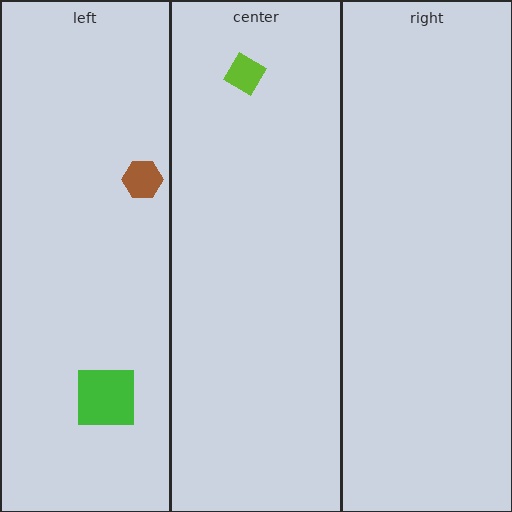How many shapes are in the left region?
2.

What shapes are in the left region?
The green square, the brown hexagon.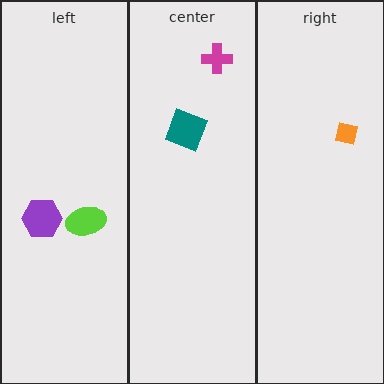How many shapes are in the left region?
2.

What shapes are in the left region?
The lime ellipse, the purple hexagon.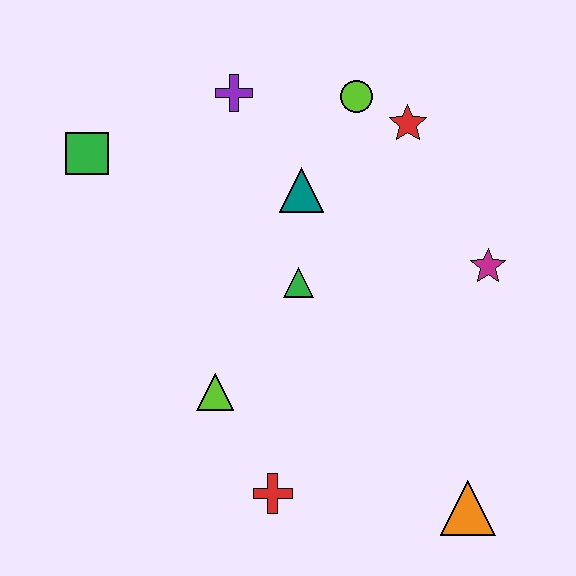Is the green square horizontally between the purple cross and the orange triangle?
No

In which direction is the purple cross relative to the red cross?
The purple cross is above the red cross.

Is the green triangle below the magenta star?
Yes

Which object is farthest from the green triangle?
The orange triangle is farthest from the green triangle.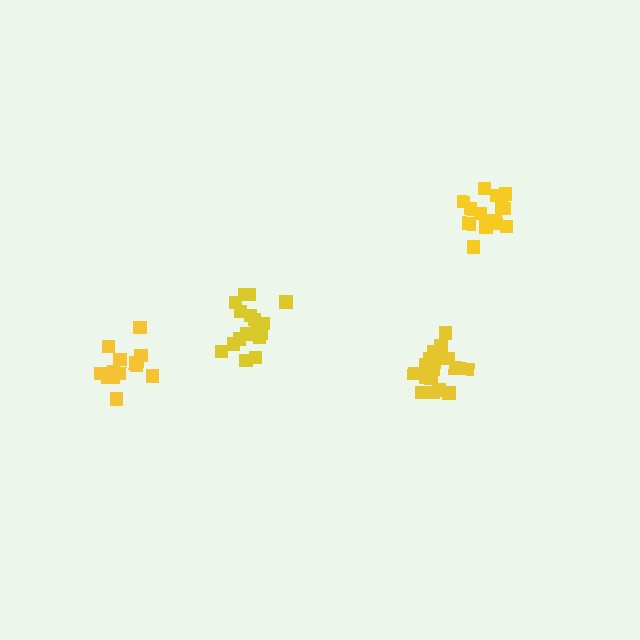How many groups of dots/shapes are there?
There are 4 groups.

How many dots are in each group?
Group 1: 17 dots, Group 2: 15 dots, Group 3: 18 dots, Group 4: 14 dots (64 total).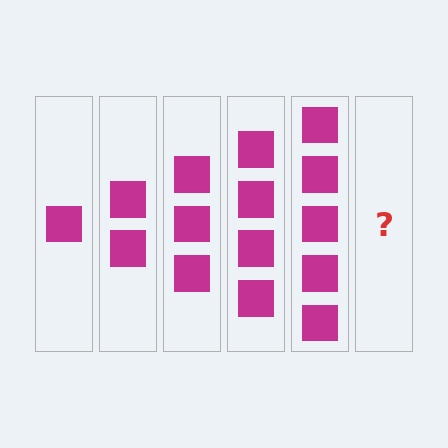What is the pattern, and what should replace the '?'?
The pattern is that each step adds one more square. The '?' should be 6 squares.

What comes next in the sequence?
The next element should be 6 squares.